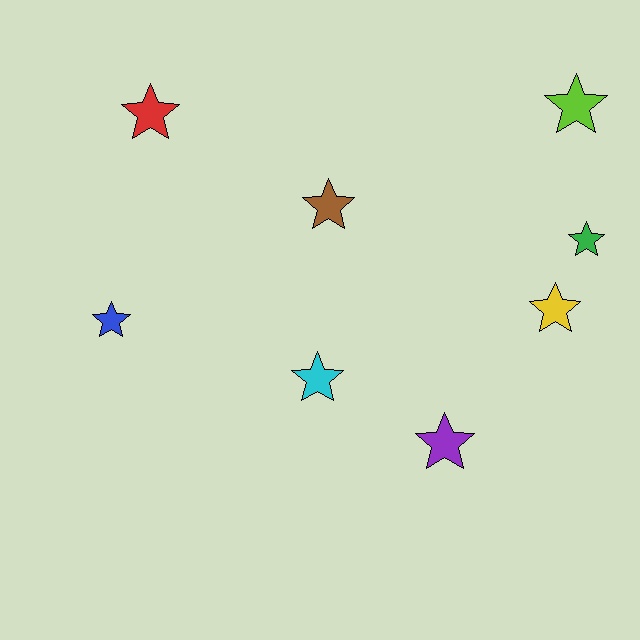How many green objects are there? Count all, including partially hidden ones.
There is 1 green object.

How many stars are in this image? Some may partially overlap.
There are 8 stars.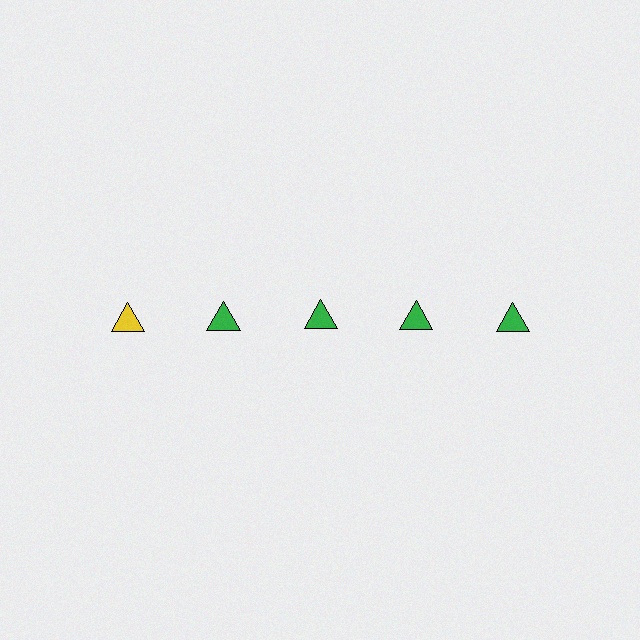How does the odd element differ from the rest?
It has a different color: yellow instead of green.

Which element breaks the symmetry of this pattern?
The yellow triangle in the top row, leftmost column breaks the symmetry. All other shapes are green triangles.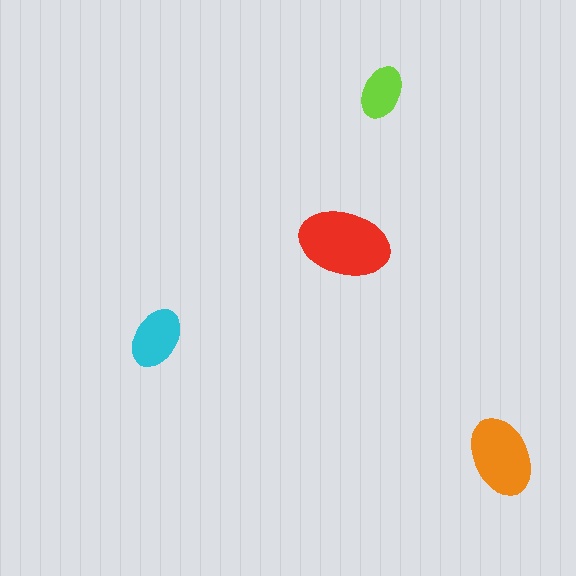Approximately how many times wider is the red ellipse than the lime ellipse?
About 1.5 times wider.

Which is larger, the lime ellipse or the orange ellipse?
The orange one.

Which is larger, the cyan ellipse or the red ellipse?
The red one.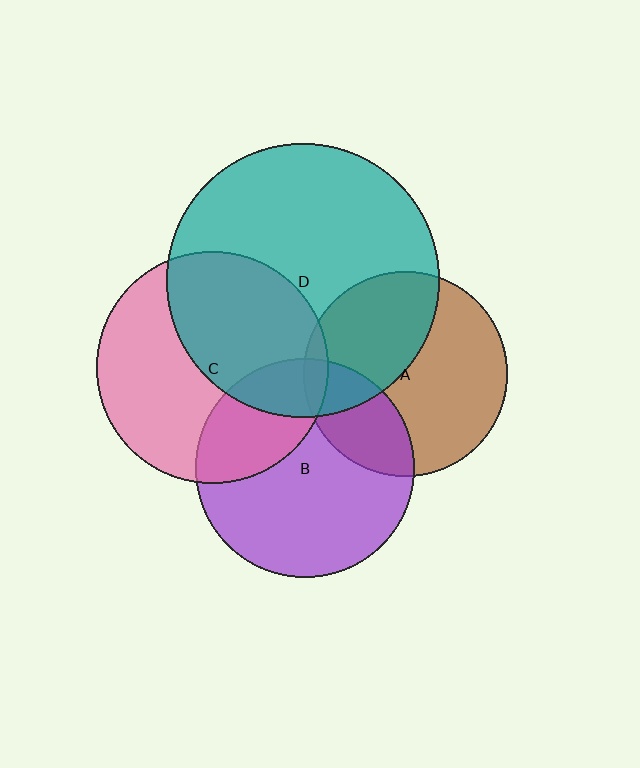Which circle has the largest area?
Circle D (teal).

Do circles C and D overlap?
Yes.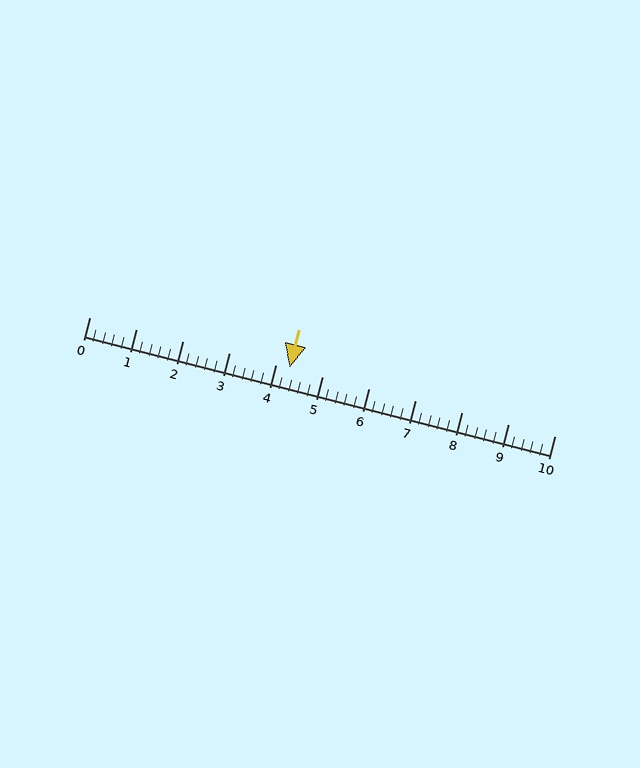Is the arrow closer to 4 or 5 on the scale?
The arrow is closer to 4.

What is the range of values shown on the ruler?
The ruler shows values from 0 to 10.